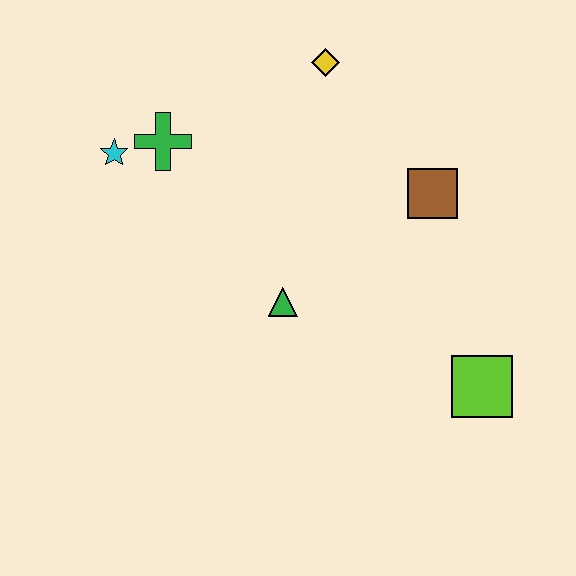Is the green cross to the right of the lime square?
No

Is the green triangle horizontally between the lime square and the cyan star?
Yes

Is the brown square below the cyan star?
Yes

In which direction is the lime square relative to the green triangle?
The lime square is to the right of the green triangle.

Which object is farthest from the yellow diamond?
The lime square is farthest from the yellow diamond.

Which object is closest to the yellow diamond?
The brown square is closest to the yellow diamond.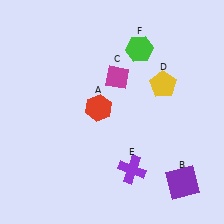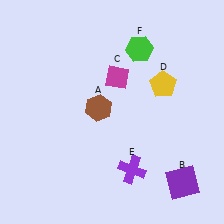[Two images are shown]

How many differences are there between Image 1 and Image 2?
There is 1 difference between the two images.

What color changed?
The hexagon (A) changed from red in Image 1 to brown in Image 2.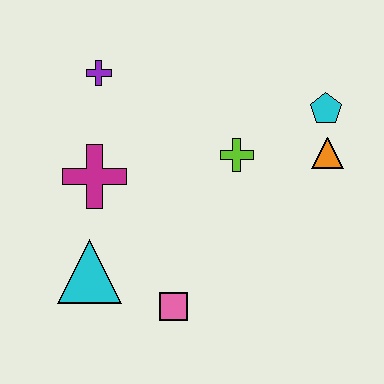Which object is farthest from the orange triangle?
The cyan triangle is farthest from the orange triangle.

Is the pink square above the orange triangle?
No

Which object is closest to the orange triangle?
The cyan pentagon is closest to the orange triangle.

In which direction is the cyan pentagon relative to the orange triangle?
The cyan pentagon is above the orange triangle.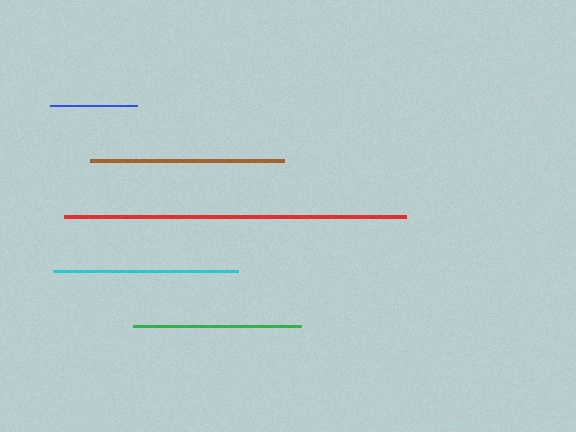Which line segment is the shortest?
The blue line is the shortest at approximately 88 pixels.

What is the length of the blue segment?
The blue segment is approximately 88 pixels long.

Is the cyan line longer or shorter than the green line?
The cyan line is longer than the green line.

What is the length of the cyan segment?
The cyan segment is approximately 186 pixels long.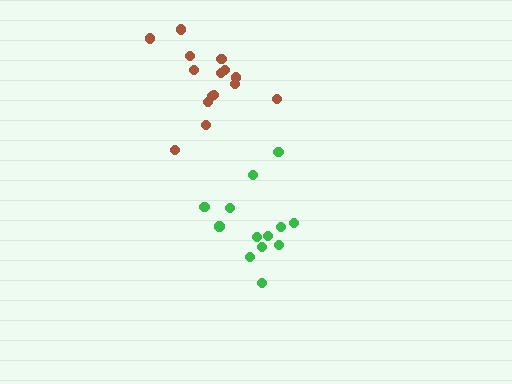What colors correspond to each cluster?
The clusters are colored: green, brown.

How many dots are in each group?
Group 1: 13 dots, Group 2: 15 dots (28 total).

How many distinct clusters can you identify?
There are 2 distinct clusters.